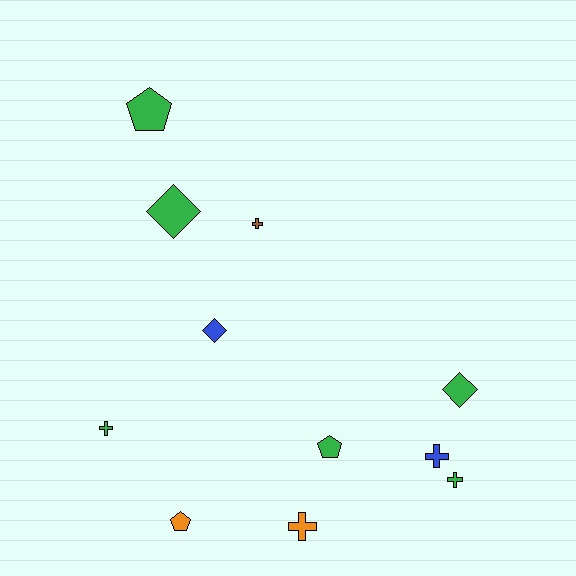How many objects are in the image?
There are 11 objects.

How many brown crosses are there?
There is 1 brown cross.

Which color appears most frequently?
Green, with 6 objects.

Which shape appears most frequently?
Cross, with 5 objects.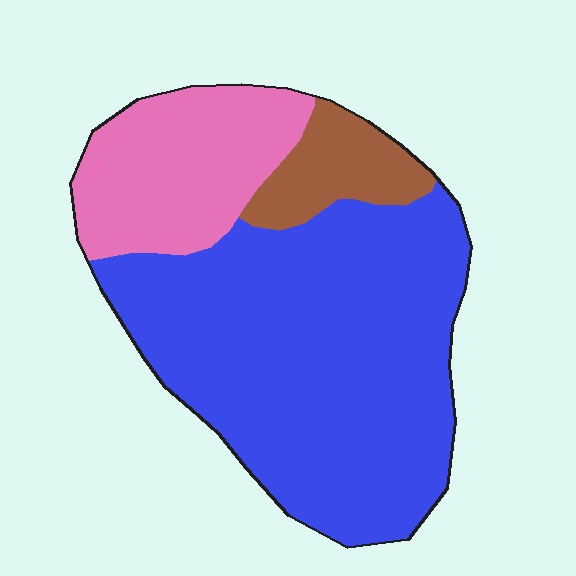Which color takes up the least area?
Brown, at roughly 10%.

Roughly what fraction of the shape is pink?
Pink covers about 25% of the shape.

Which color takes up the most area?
Blue, at roughly 65%.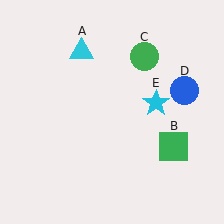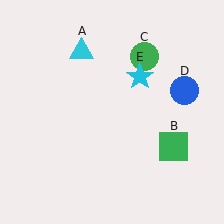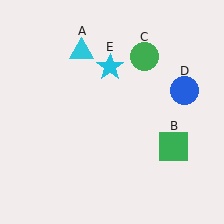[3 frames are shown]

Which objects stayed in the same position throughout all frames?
Cyan triangle (object A) and green square (object B) and green circle (object C) and blue circle (object D) remained stationary.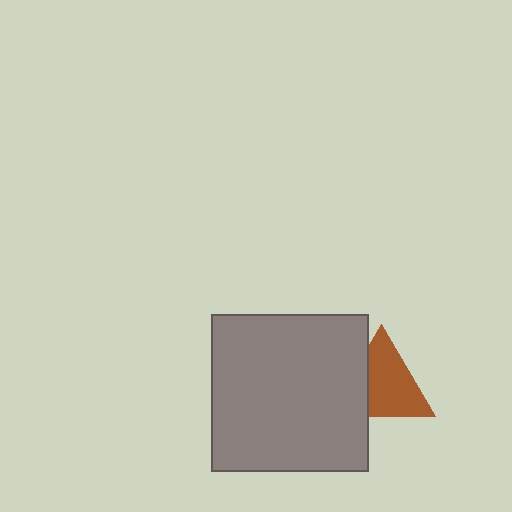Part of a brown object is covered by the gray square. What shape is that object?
It is a triangle.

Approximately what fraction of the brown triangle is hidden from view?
Roughly 31% of the brown triangle is hidden behind the gray square.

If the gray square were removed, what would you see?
You would see the complete brown triangle.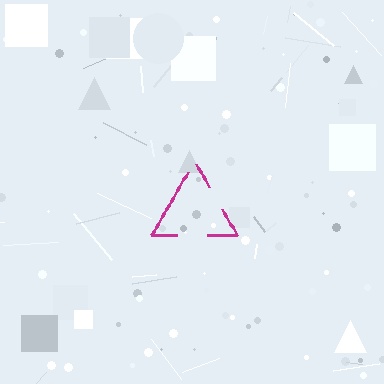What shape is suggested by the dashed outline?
The dashed outline suggests a triangle.